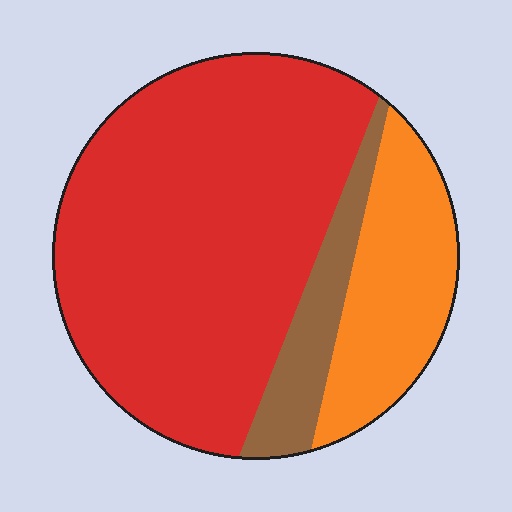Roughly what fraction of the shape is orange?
Orange takes up about one fifth (1/5) of the shape.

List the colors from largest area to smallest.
From largest to smallest: red, orange, brown.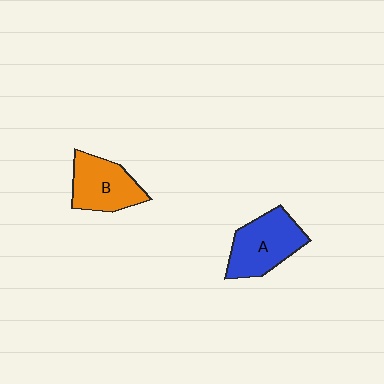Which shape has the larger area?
Shape A (blue).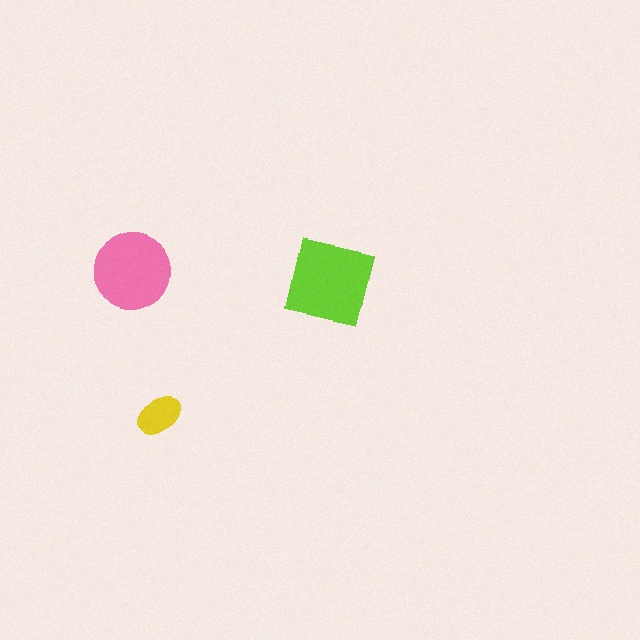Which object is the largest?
The lime square.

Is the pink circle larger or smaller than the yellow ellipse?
Larger.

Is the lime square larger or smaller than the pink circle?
Larger.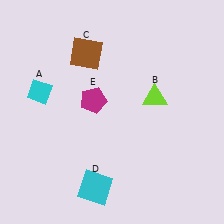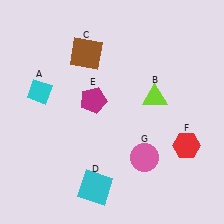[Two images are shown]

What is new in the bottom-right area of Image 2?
A red hexagon (F) was added in the bottom-right area of Image 2.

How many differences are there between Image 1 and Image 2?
There are 2 differences between the two images.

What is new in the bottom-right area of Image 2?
A pink circle (G) was added in the bottom-right area of Image 2.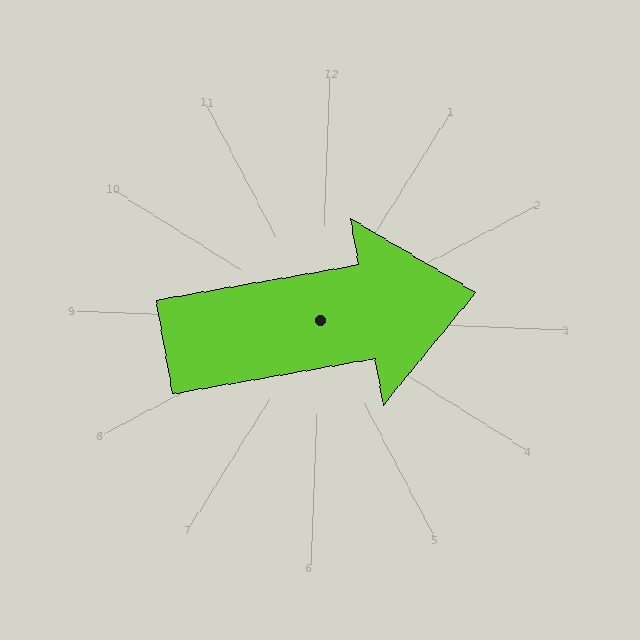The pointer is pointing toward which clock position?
Roughly 3 o'clock.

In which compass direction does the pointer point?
East.